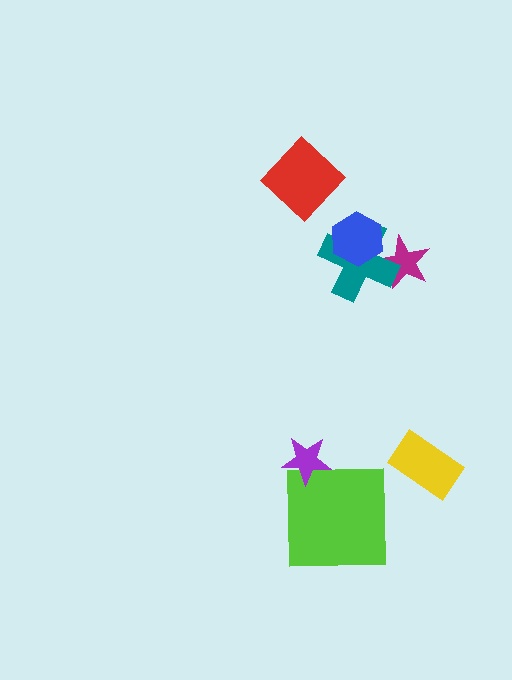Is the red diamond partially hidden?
No, no other shape covers it.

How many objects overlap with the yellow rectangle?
0 objects overlap with the yellow rectangle.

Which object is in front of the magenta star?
The teal cross is in front of the magenta star.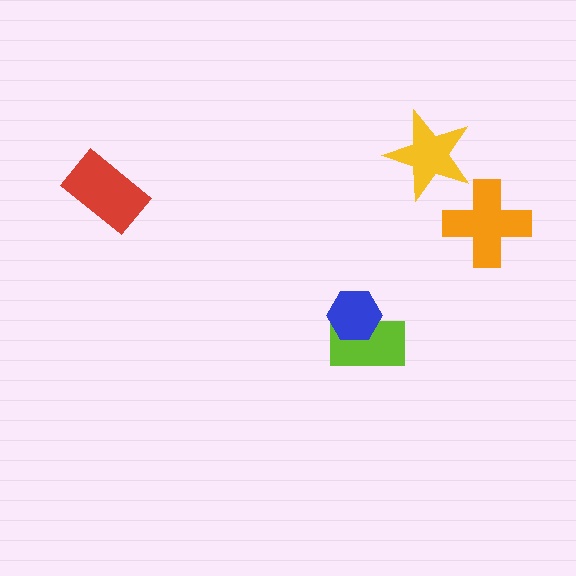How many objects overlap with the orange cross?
0 objects overlap with the orange cross.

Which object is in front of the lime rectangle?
The blue hexagon is in front of the lime rectangle.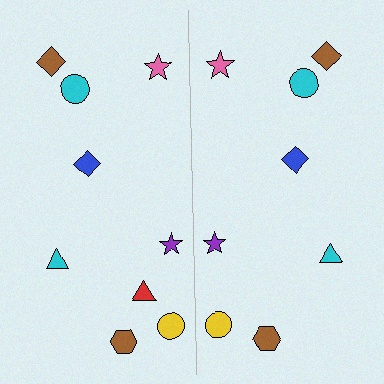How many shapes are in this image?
There are 17 shapes in this image.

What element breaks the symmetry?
A red triangle is missing from the right side.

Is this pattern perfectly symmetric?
No, the pattern is not perfectly symmetric. A red triangle is missing from the right side.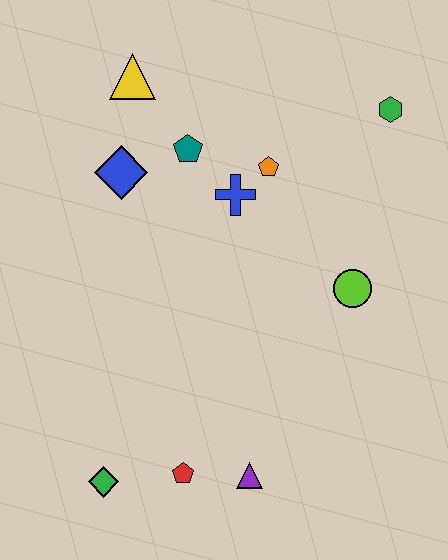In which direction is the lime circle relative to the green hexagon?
The lime circle is below the green hexagon.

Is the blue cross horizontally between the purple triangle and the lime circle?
No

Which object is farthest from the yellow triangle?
The purple triangle is farthest from the yellow triangle.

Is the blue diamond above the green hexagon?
No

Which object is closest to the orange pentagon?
The blue cross is closest to the orange pentagon.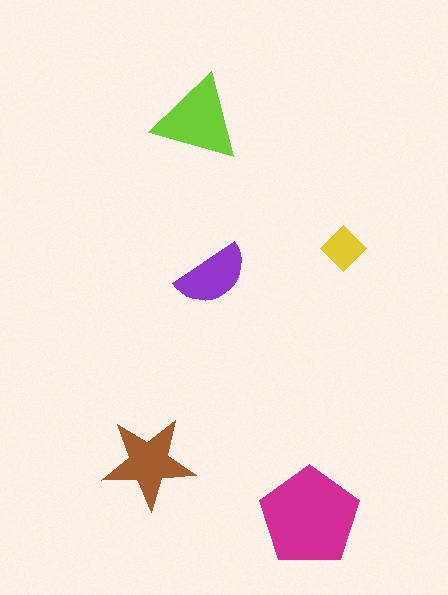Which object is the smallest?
The yellow diamond.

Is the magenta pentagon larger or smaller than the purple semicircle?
Larger.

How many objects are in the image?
There are 5 objects in the image.